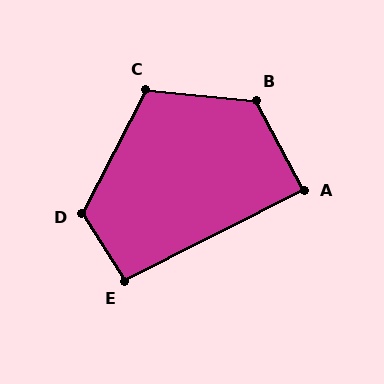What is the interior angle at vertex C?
Approximately 112 degrees (obtuse).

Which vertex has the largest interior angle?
B, at approximately 123 degrees.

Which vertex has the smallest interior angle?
A, at approximately 89 degrees.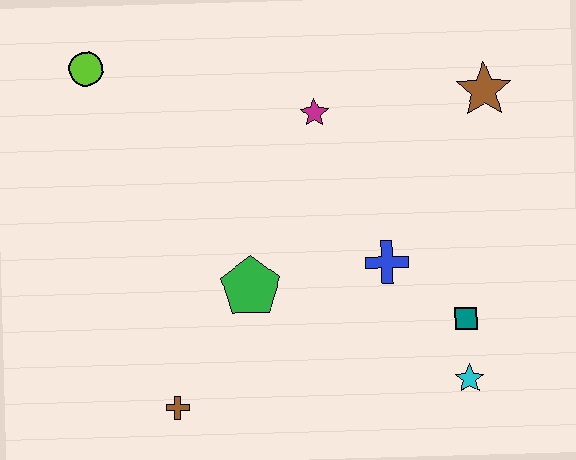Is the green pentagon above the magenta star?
No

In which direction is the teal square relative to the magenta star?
The teal square is below the magenta star.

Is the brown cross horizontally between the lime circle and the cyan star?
Yes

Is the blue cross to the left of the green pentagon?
No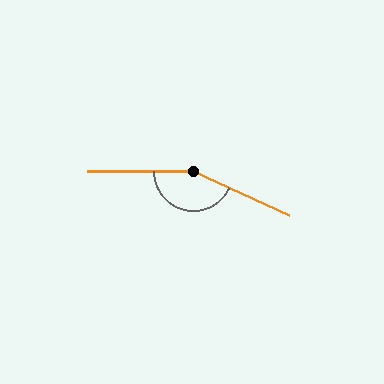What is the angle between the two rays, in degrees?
Approximately 155 degrees.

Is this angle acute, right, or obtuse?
It is obtuse.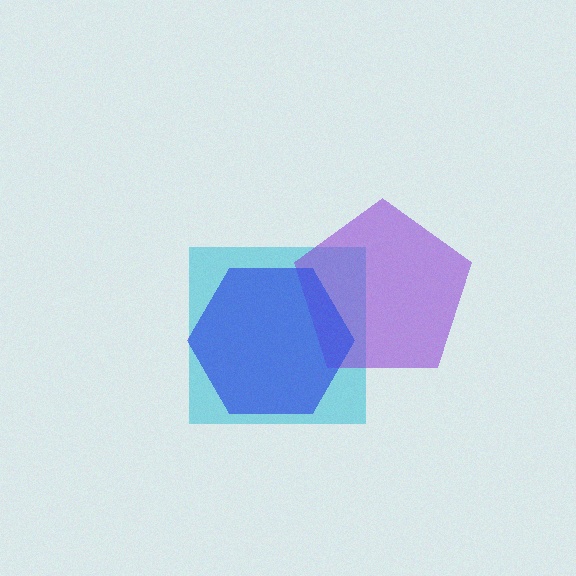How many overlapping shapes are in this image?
There are 3 overlapping shapes in the image.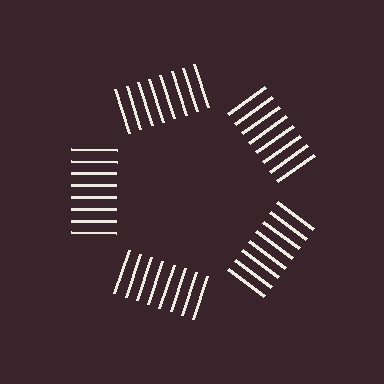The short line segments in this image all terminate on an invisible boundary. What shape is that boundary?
An illusory pentagon — the line segments terminate on its edges but no continuous stroke is drawn.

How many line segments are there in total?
40 — 8 along each of the 5 edges.